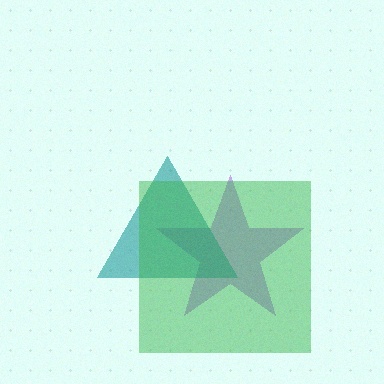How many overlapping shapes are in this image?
There are 3 overlapping shapes in the image.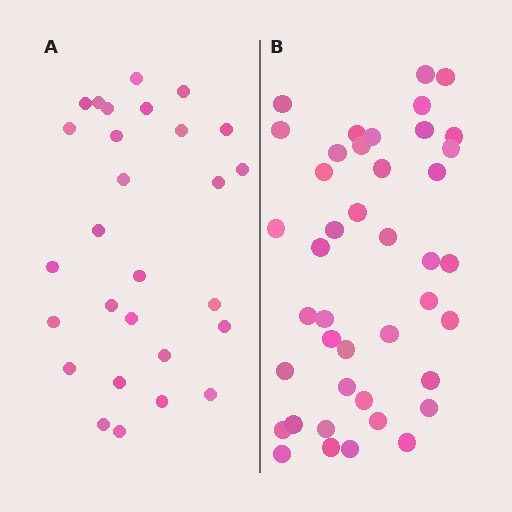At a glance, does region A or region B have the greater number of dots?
Region B (the right region) has more dots.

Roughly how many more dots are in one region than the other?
Region B has approximately 15 more dots than region A.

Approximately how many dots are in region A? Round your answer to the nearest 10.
About 30 dots. (The exact count is 28, which rounds to 30.)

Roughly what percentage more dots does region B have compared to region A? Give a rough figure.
About 50% more.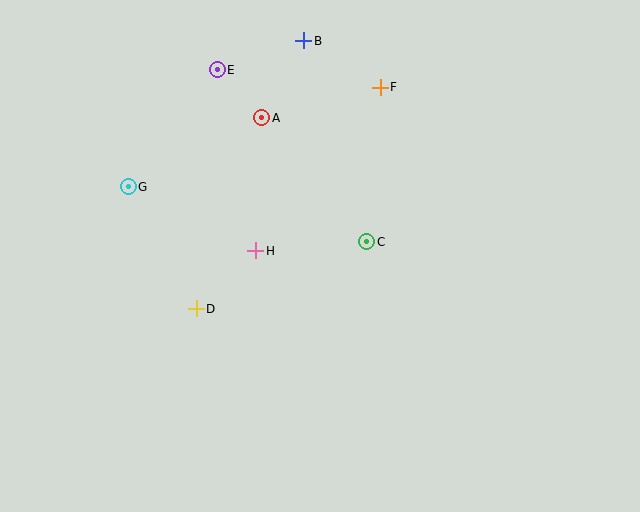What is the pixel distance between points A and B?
The distance between A and B is 88 pixels.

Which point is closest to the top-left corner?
Point G is closest to the top-left corner.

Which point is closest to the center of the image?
Point C at (367, 242) is closest to the center.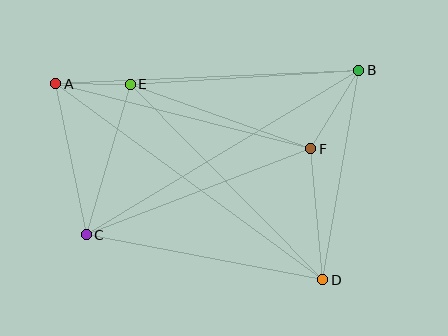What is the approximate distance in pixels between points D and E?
The distance between D and E is approximately 274 pixels.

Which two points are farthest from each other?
Points A and D are farthest from each other.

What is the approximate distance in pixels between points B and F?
The distance between B and F is approximately 92 pixels.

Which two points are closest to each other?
Points A and E are closest to each other.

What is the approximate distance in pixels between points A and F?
The distance between A and F is approximately 263 pixels.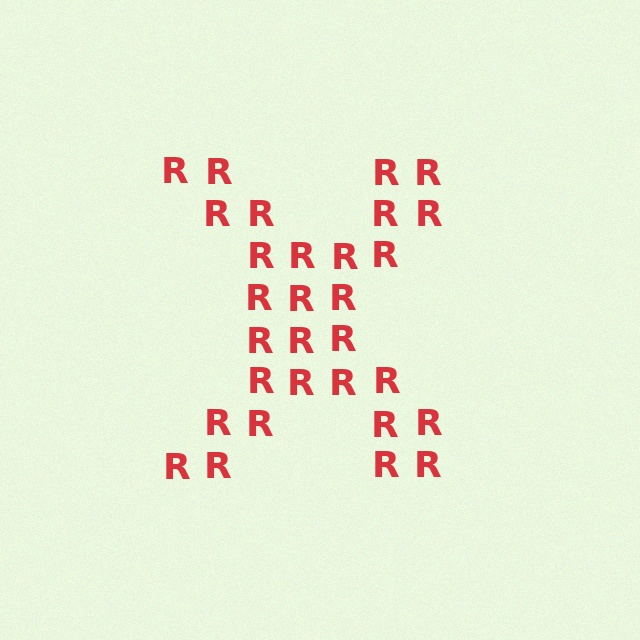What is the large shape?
The large shape is the letter X.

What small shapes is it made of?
It is made of small letter R's.